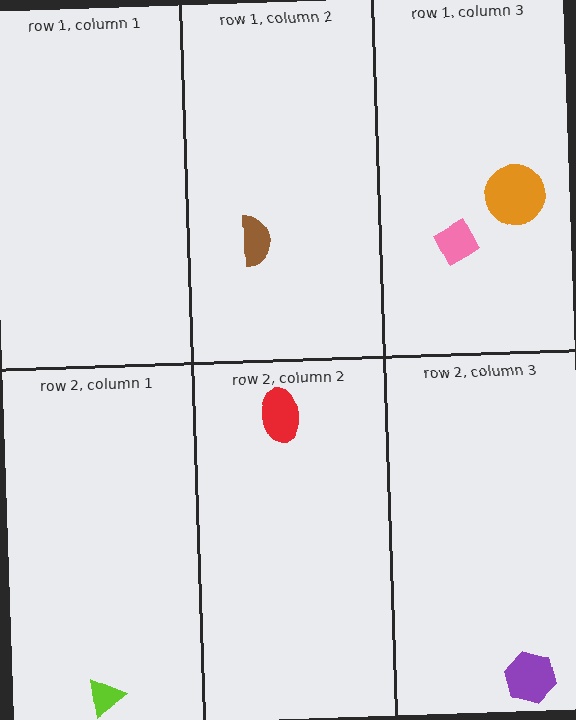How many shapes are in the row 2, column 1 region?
1.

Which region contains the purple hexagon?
The row 2, column 3 region.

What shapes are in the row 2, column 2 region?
The red ellipse.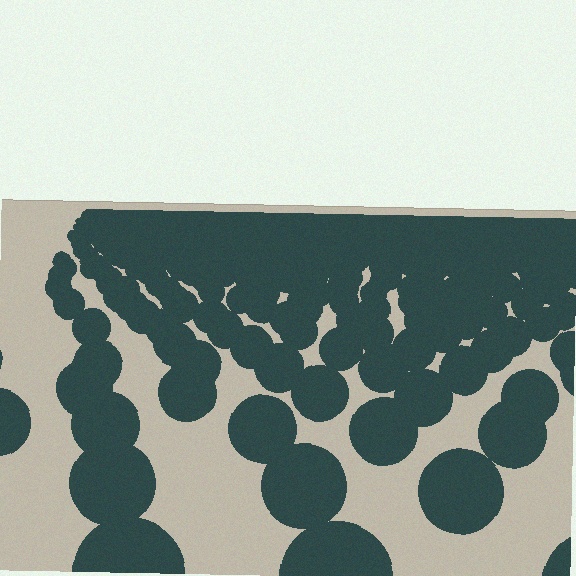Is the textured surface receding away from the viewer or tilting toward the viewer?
The surface is receding away from the viewer. Texture elements get smaller and denser toward the top.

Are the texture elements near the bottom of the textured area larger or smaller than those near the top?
Larger. Near the bottom, elements are closer to the viewer and appear at a bigger on-screen size.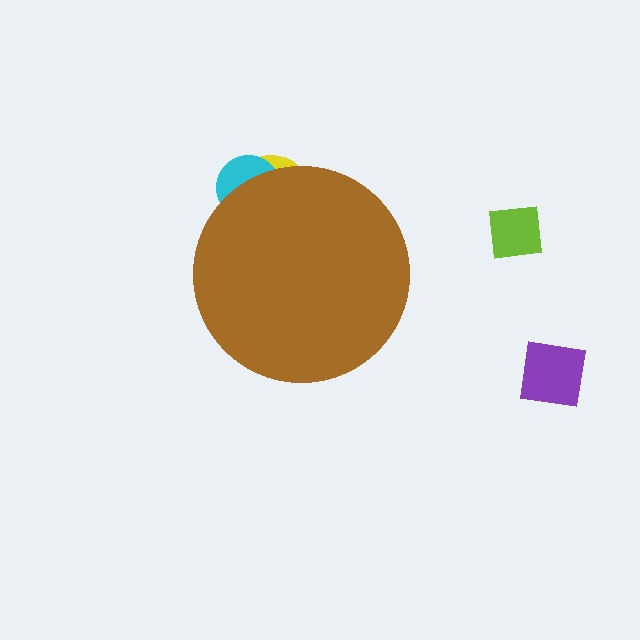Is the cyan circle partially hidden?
Yes, the cyan circle is partially hidden behind the brown circle.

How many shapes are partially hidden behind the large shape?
2 shapes are partially hidden.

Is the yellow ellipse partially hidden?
Yes, the yellow ellipse is partially hidden behind the brown circle.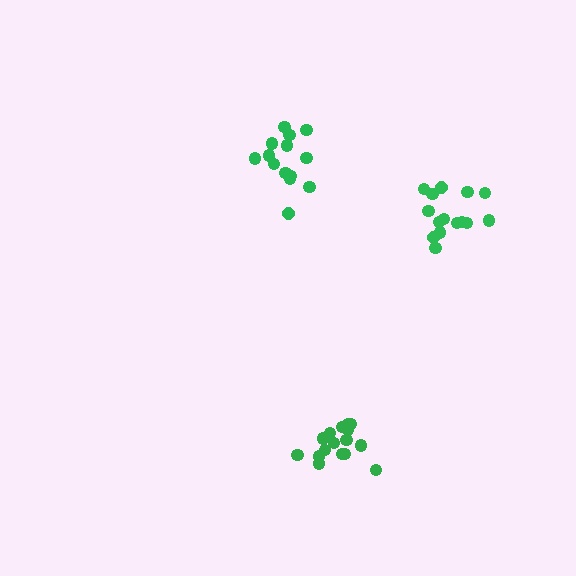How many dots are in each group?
Group 1: 14 dots, Group 2: 15 dots, Group 3: 16 dots (45 total).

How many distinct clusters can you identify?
There are 3 distinct clusters.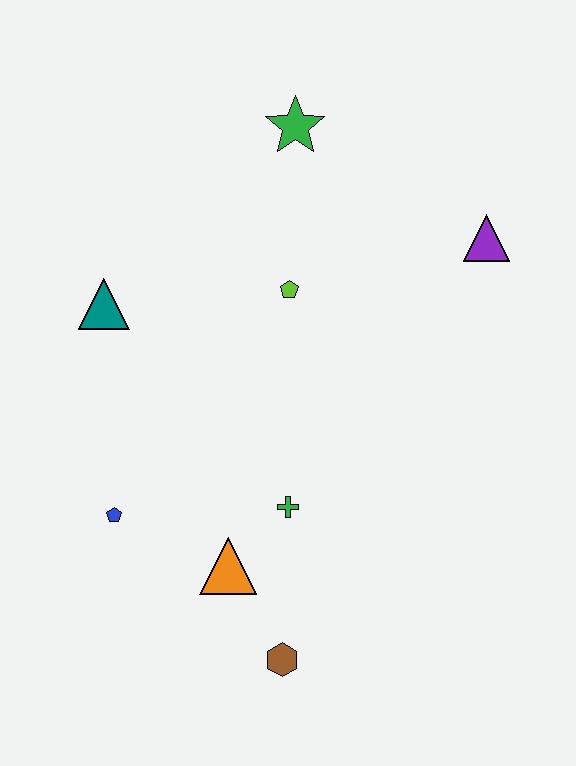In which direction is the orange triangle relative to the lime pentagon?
The orange triangle is below the lime pentagon.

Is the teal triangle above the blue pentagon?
Yes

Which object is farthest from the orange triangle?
The green star is farthest from the orange triangle.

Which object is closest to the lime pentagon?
The green star is closest to the lime pentagon.